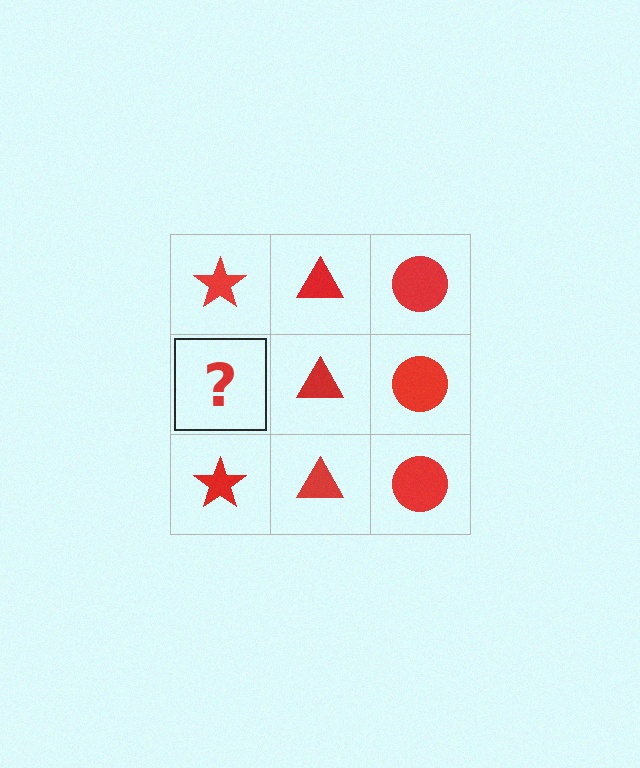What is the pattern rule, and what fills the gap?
The rule is that each column has a consistent shape. The gap should be filled with a red star.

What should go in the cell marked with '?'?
The missing cell should contain a red star.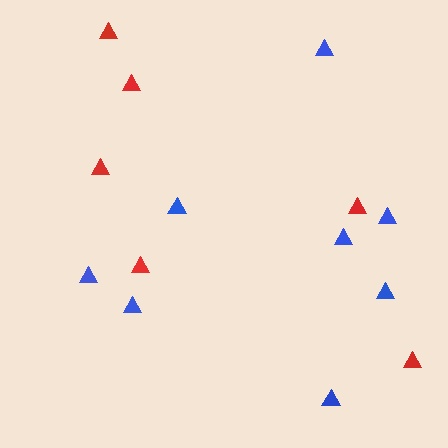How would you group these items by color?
There are 2 groups: one group of red triangles (6) and one group of blue triangles (8).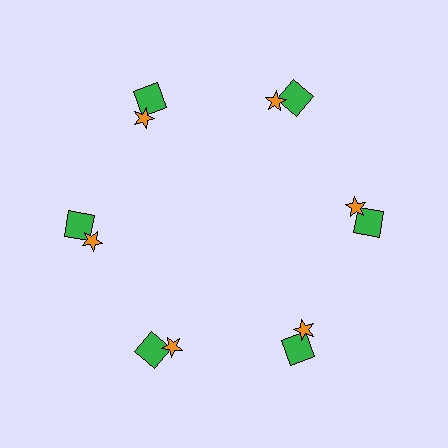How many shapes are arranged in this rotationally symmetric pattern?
There are 12 shapes, arranged in 6 groups of 2.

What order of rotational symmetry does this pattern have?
This pattern has 6-fold rotational symmetry.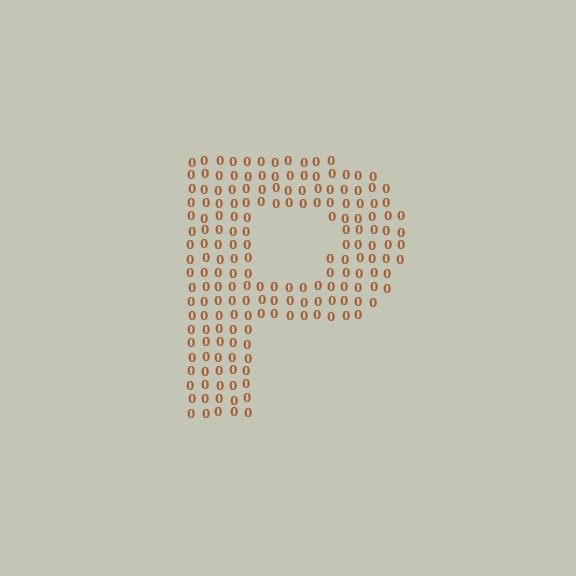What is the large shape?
The large shape is the letter P.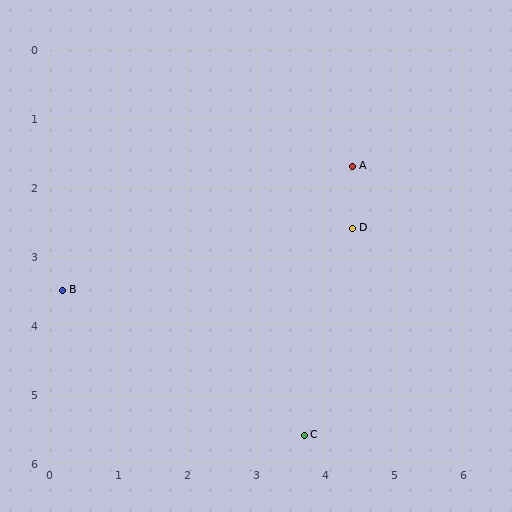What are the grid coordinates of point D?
Point D is at approximately (4.4, 2.6).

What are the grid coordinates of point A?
Point A is at approximately (4.4, 1.7).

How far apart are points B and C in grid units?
Points B and C are about 4.1 grid units apart.